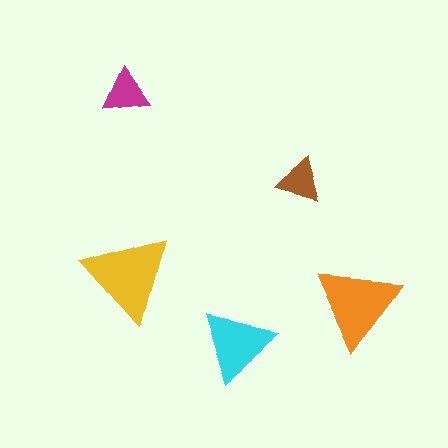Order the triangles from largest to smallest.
the yellow one, the orange one, the cyan one, the magenta one, the brown one.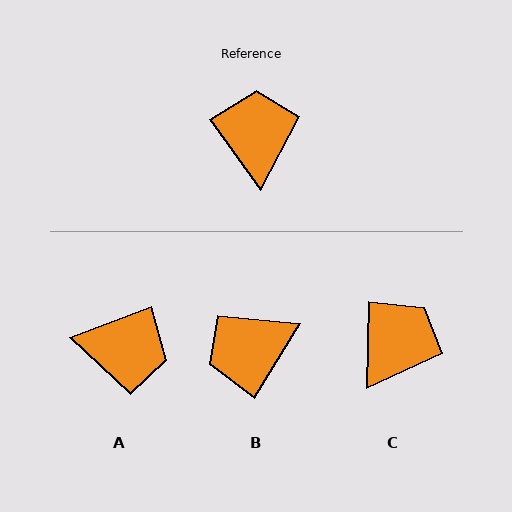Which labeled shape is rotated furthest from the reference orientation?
B, about 112 degrees away.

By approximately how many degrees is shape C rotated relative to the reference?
Approximately 37 degrees clockwise.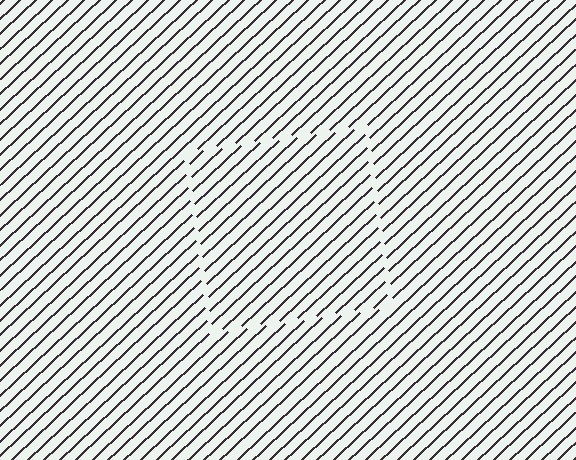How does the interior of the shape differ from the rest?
The interior of the shape contains the same grating, shifted by half a period — the contour is defined by the phase discontinuity where line-ends from the inner and outer gratings abut.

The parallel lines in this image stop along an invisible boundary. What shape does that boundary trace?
An illusory square. The interior of the shape contains the same grating, shifted by half a period — the contour is defined by the phase discontinuity where line-ends from the inner and outer gratings abut.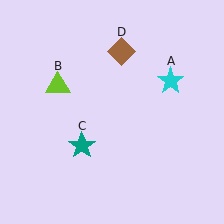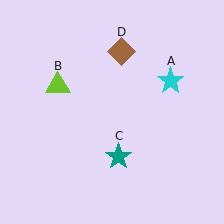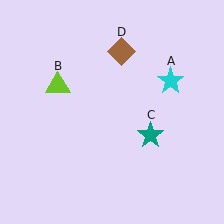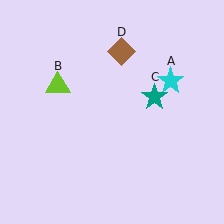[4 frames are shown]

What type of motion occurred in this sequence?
The teal star (object C) rotated counterclockwise around the center of the scene.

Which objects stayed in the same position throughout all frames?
Cyan star (object A) and lime triangle (object B) and brown diamond (object D) remained stationary.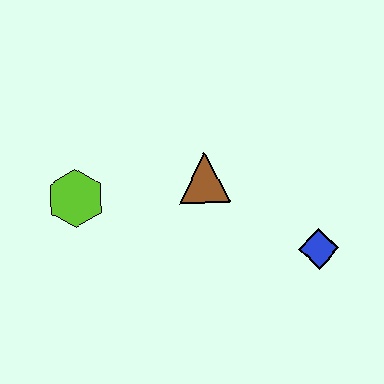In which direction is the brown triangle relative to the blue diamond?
The brown triangle is to the left of the blue diamond.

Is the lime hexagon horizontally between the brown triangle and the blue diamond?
No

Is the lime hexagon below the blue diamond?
No